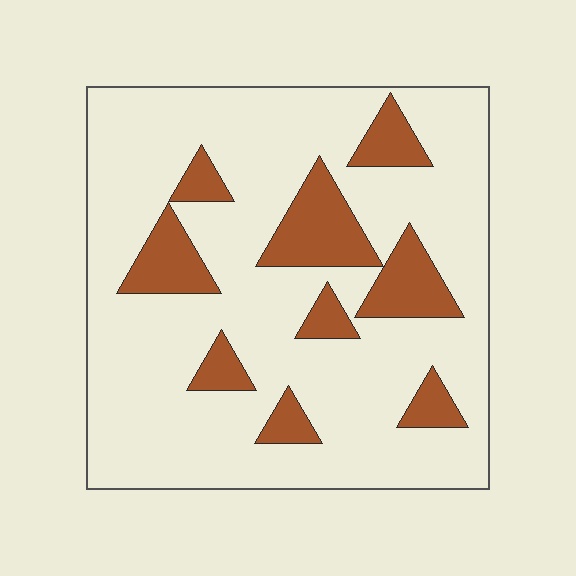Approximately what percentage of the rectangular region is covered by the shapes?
Approximately 20%.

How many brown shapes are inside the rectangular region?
9.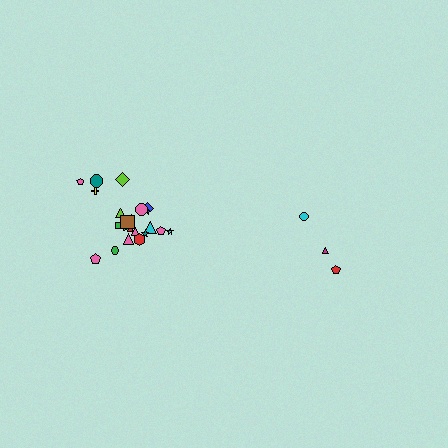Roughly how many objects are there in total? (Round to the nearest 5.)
Roughly 25 objects in total.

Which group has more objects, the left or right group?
The left group.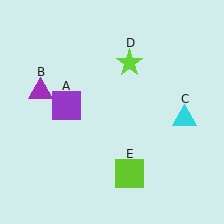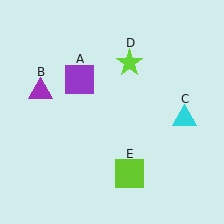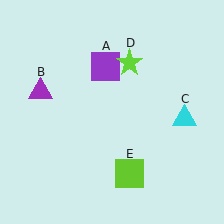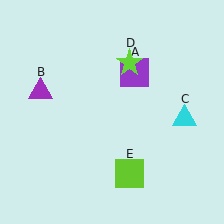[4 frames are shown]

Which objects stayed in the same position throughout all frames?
Purple triangle (object B) and cyan triangle (object C) and lime star (object D) and lime square (object E) remained stationary.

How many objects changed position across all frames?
1 object changed position: purple square (object A).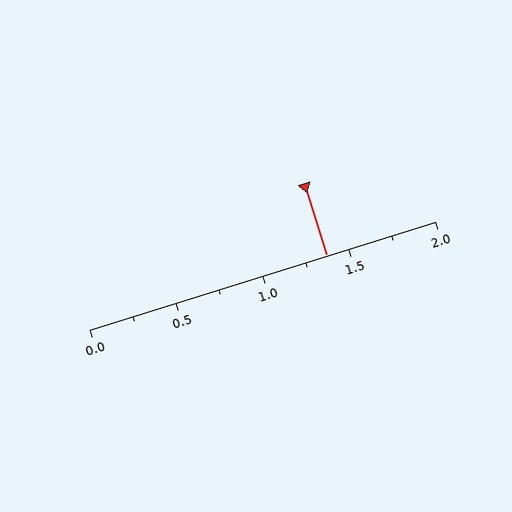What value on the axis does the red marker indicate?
The marker indicates approximately 1.38.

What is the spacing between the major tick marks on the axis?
The major ticks are spaced 0.5 apart.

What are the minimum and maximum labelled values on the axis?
The axis runs from 0.0 to 2.0.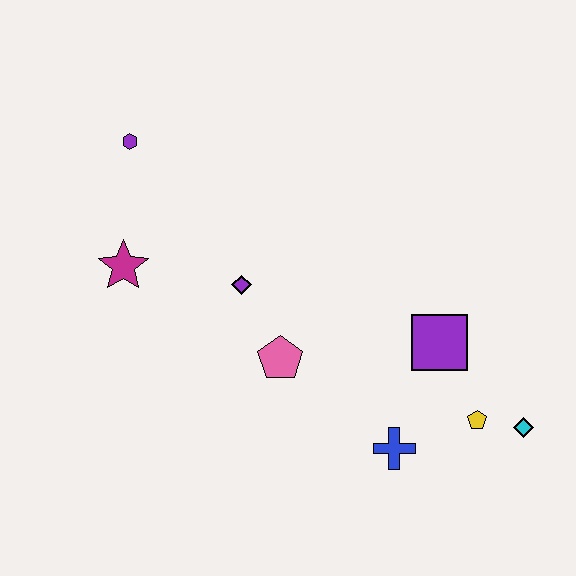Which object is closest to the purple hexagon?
The magenta star is closest to the purple hexagon.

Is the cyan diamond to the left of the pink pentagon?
No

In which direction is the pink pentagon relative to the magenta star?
The pink pentagon is to the right of the magenta star.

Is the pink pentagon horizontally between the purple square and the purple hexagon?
Yes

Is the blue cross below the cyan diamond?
Yes